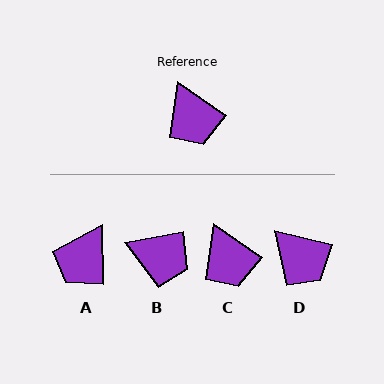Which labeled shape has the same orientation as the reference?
C.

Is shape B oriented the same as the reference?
No, it is off by about 45 degrees.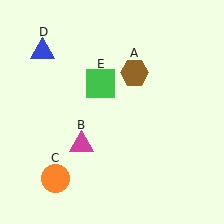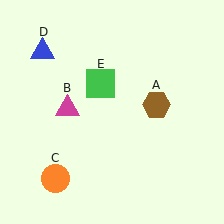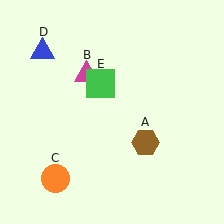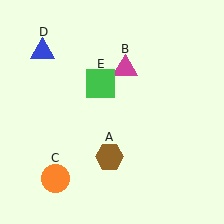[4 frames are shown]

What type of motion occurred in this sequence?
The brown hexagon (object A), magenta triangle (object B) rotated clockwise around the center of the scene.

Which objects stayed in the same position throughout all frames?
Orange circle (object C) and blue triangle (object D) and green square (object E) remained stationary.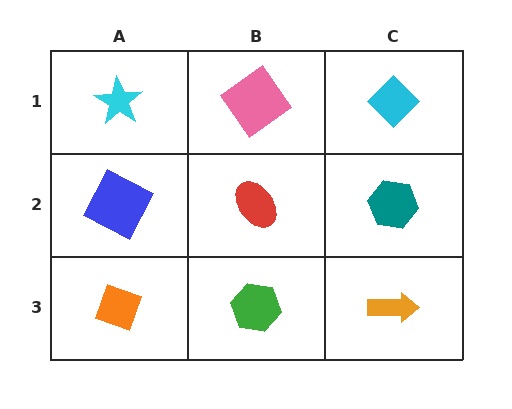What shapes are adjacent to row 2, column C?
A cyan diamond (row 1, column C), an orange arrow (row 3, column C), a red ellipse (row 2, column B).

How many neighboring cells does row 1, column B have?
3.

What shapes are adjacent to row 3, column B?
A red ellipse (row 2, column B), an orange diamond (row 3, column A), an orange arrow (row 3, column C).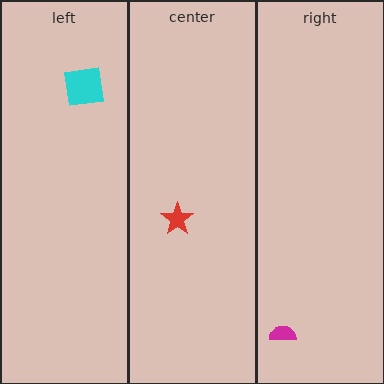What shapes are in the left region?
The cyan square.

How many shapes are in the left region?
1.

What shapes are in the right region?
The magenta semicircle.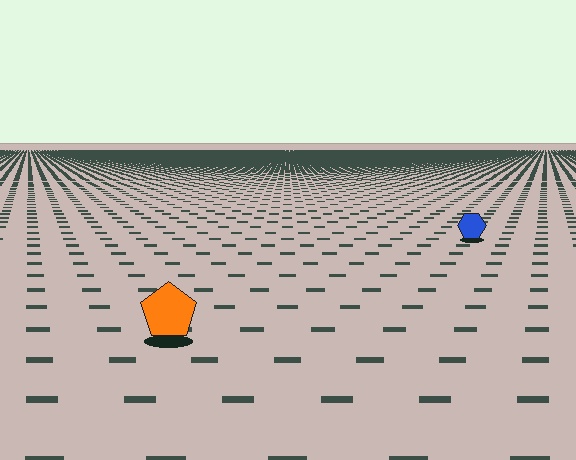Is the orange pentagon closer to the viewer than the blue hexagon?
Yes. The orange pentagon is closer — you can tell from the texture gradient: the ground texture is coarser near it.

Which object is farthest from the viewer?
The blue hexagon is farthest from the viewer. It appears smaller and the ground texture around it is denser.